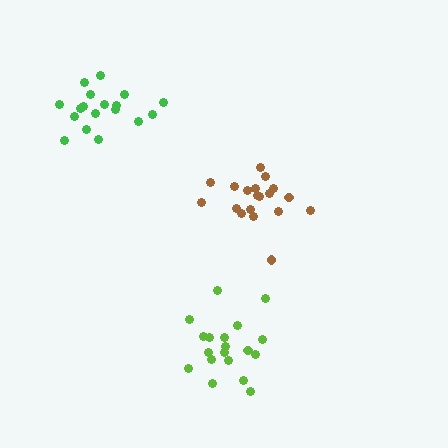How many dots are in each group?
Group 1: 19 dots, Group 2: 19 dots, Group 3: 18 dots (56 total).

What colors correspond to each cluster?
The clusters are colored: brown, lime, green.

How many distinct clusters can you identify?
There are 3 distinct clusters.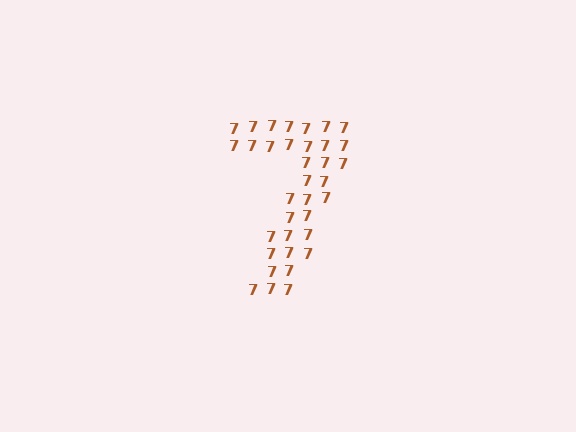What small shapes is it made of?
It is made of small digit 7's.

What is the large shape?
The large shape is the digit 7.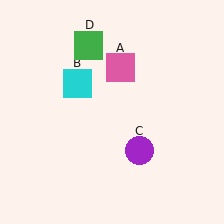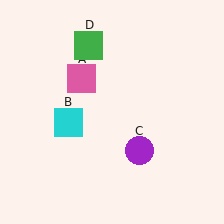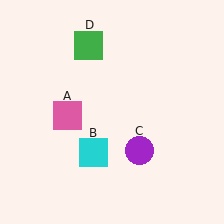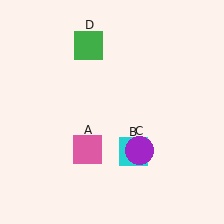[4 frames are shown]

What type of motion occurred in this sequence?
The pink square (object A), cyan square (object B) rotated counterclockwise around the center of the scene.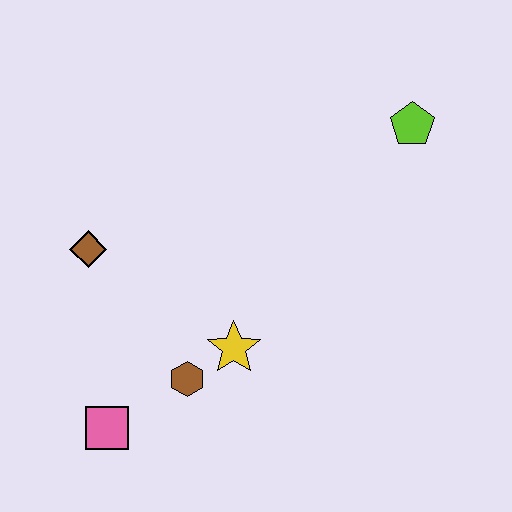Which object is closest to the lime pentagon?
The yellow star is closest to the lime pentagon.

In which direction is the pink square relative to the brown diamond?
The pink square is below the brown diamond.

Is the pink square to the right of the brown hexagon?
No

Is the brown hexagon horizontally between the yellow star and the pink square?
Yes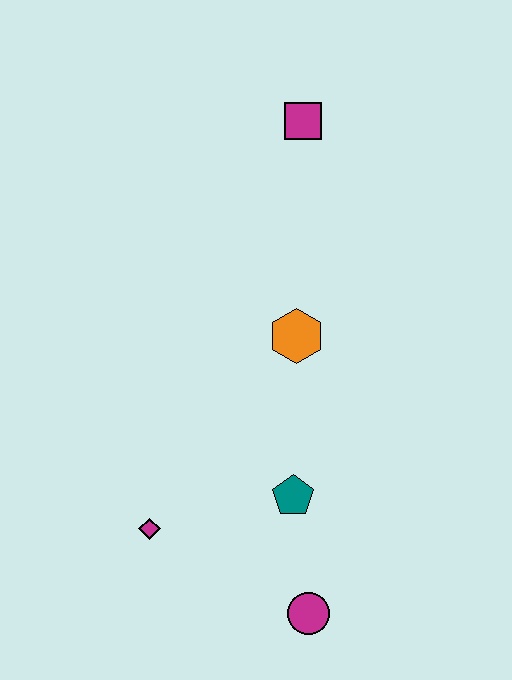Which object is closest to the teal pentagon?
The magenta circle is closest to the teal pentagon.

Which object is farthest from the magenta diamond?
The magenta square is farthest from the magenta diamond.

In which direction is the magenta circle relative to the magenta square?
The magenta circle is below the magenta square.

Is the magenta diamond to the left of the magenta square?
Yes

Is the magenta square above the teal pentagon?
Yes